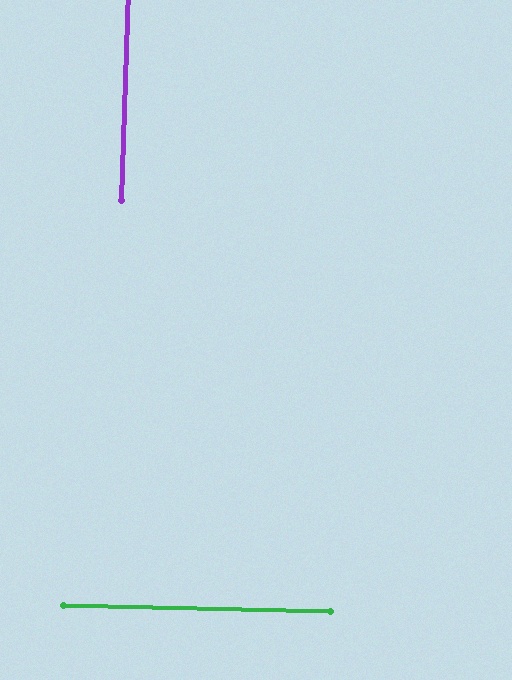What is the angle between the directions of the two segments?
Approximately 89 degrees.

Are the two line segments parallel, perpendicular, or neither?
Perpendicular — they meet at approximately 89°.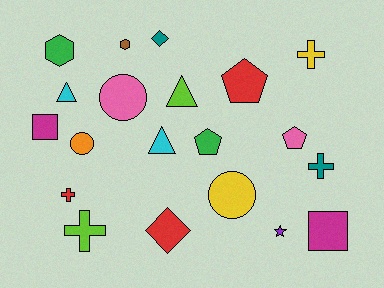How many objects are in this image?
There are 20 objects.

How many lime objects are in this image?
There are 2 lime objects.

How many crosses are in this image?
There are 4 crosses.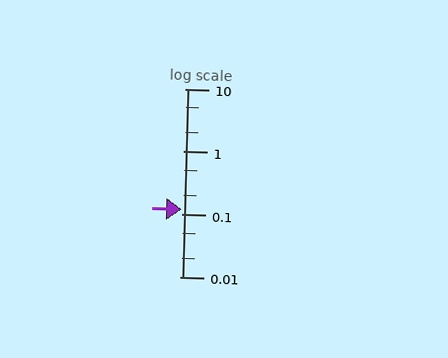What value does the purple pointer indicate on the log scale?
The pointer indicates approximately 0.12.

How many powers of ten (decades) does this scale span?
The scale spans 3 decades, from 0.01 to 10.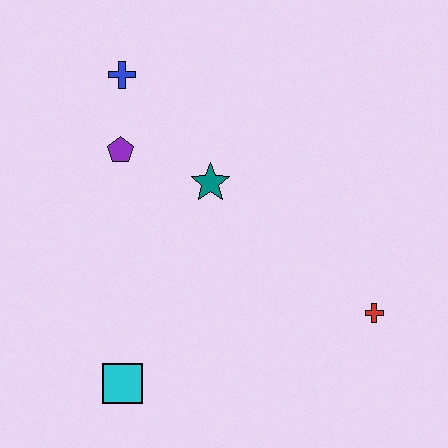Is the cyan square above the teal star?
No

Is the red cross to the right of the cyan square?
Yes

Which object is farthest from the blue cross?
The red cross is farthest from the blue cross.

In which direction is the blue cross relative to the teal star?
The blue cross is above the teal star.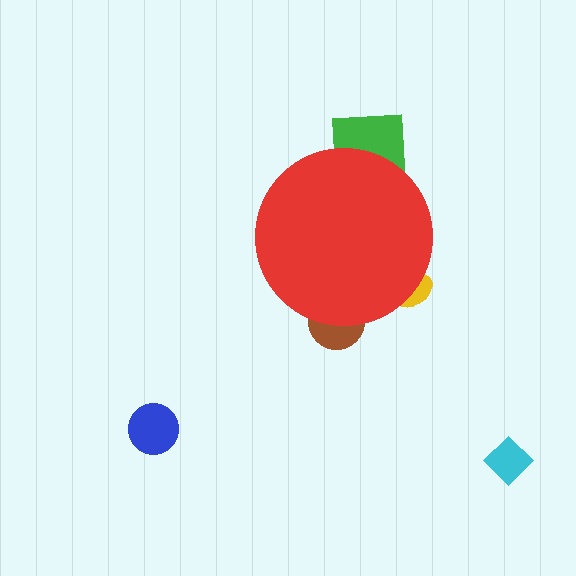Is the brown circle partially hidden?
Yes, the brown circle is partially hidden behind the red circle.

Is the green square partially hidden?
Yes, the green square is partially hidden behind the red circle.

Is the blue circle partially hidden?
No, the blue circle is fully visible.